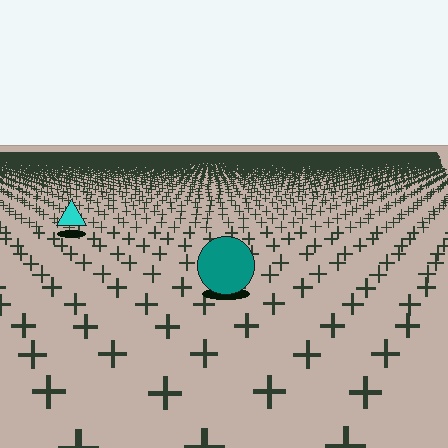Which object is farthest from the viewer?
The cyan triangle is farthest from the viewer. It appears smaller and the ground texture around it is denser.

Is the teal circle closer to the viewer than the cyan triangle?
Yes. The teal circle is closer — you can tell from the texture gradient: the ground texture is coarser near it.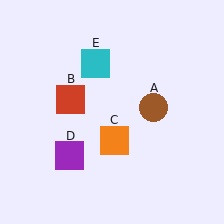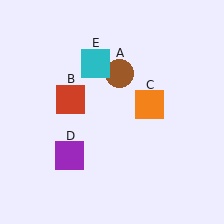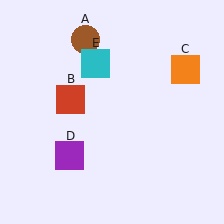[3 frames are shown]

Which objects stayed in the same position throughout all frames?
Red square (object B) and purple square (object D) and cyan square (object E) remained stationary.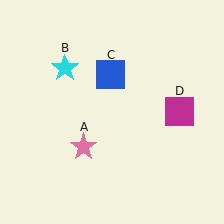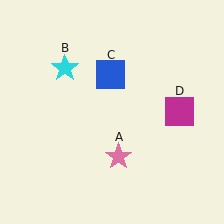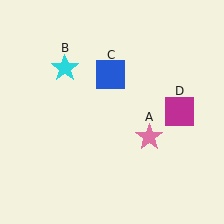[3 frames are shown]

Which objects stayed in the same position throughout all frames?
Cyan star (object B) and blue square (object C) and magenta square (object D) remained stationary.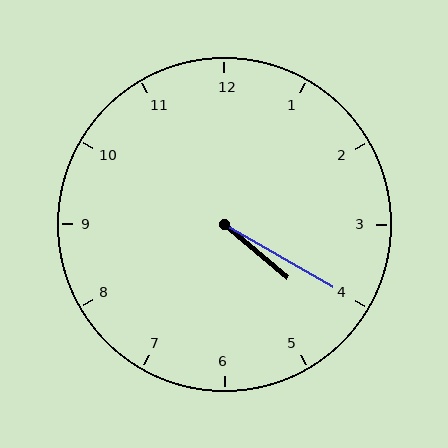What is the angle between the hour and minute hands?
Approximately 10 degrees.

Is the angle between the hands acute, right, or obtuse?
It is acute.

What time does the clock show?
4:20.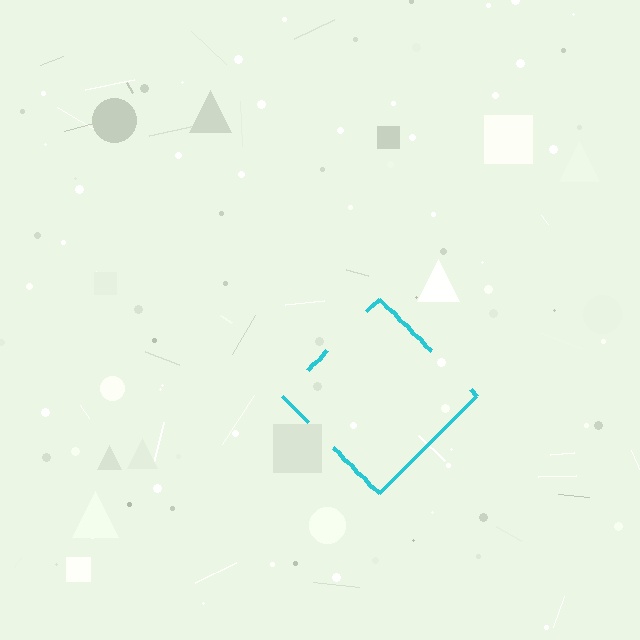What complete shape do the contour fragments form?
The contour fragments form a diamond.